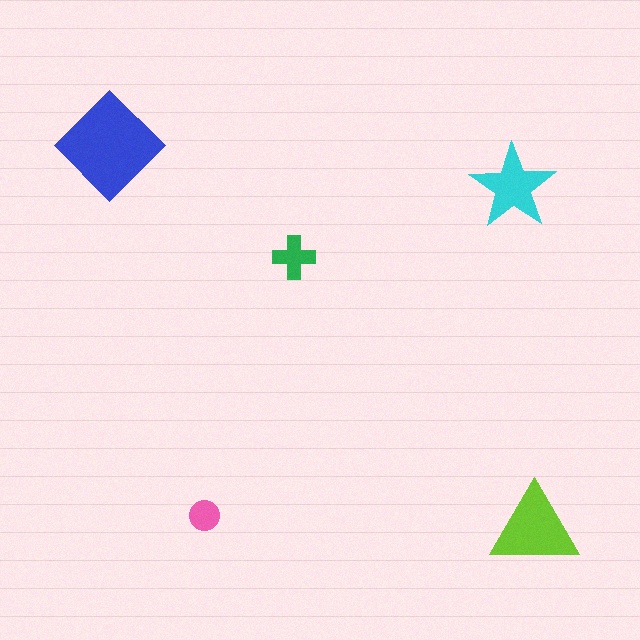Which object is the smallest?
The pink circle.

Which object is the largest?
The blue diamond.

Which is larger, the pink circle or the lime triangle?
The lime triangle.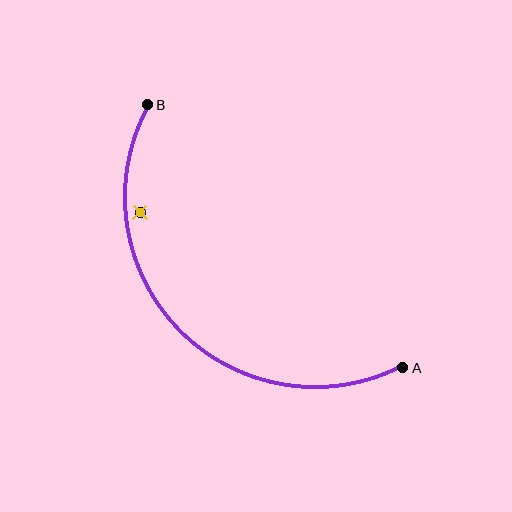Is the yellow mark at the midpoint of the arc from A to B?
No — the yellow mark does not lie on the arc at all. It sits slightly inside the curve.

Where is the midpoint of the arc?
The arc midpoint is the point on the curve farthest from the straight line joining A and B. It sits below and to the left of that line.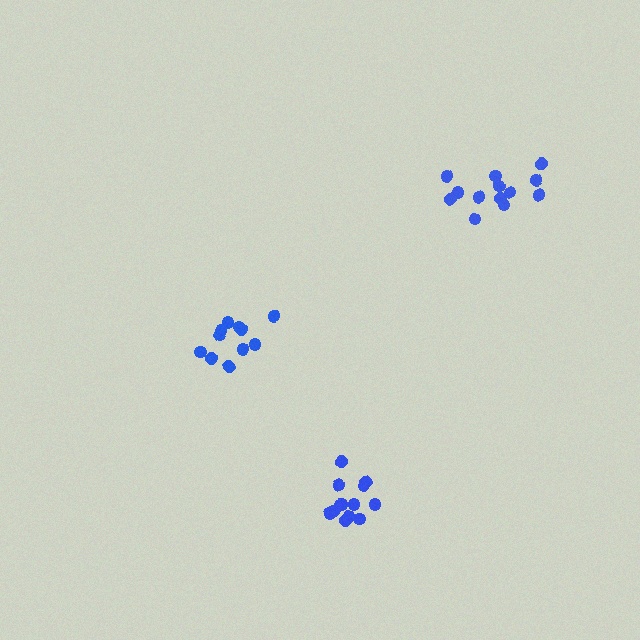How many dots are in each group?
Group 1: 11 dots, Group 2: 13 dots, Group 3: 13 dots (37 total).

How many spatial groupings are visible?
There are 3 spatial groupings.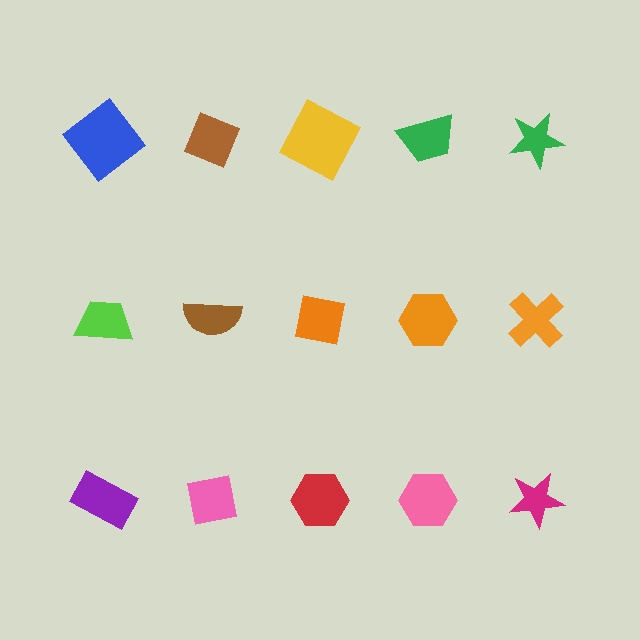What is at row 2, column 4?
An orange hexagon.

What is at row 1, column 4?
A green trapezoid.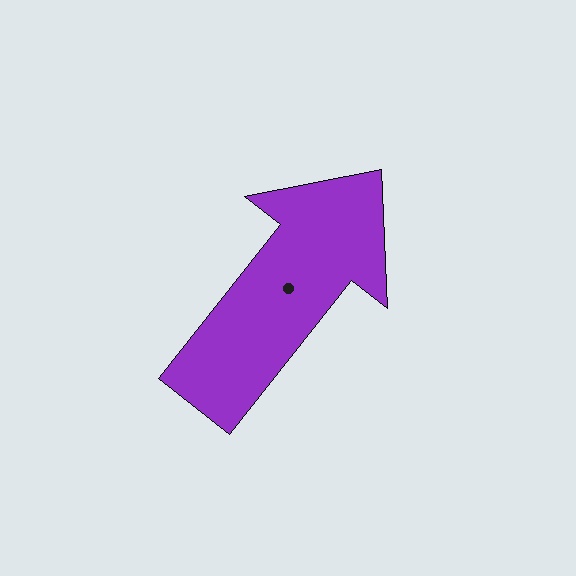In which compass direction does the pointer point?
Northeast.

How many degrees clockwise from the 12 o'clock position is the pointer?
Approximately 38 degrees.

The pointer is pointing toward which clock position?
Roughly 1 o'clock.